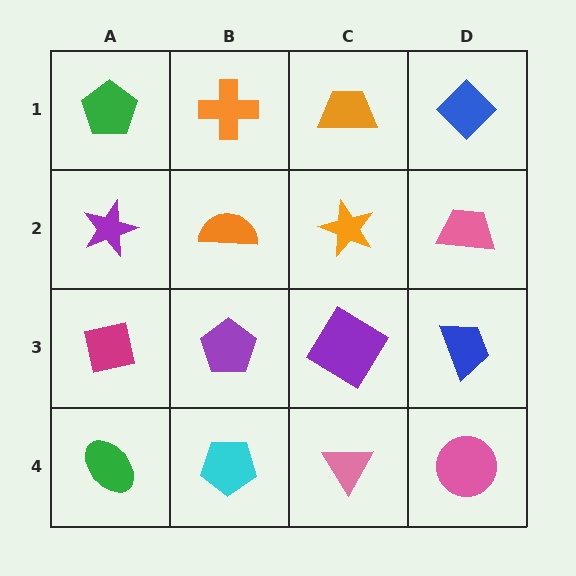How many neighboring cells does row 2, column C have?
4.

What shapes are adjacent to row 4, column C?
A purple diamond (row 3, column C), a cyan pentagon (row 4, column B), a pink circle (row 4, column D).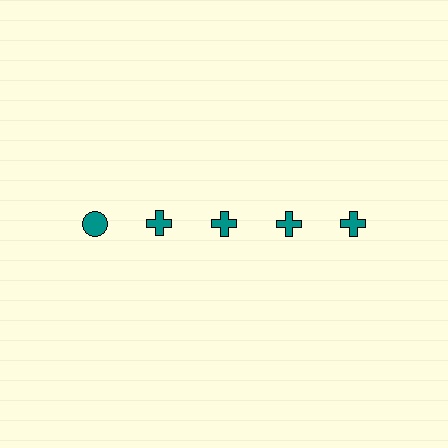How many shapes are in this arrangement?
There are 5 shapes arranged in a grid pattern.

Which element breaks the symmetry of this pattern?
The teal circle in the top row, leftmost column breaks the symmetry. All other shapes are teal crosses.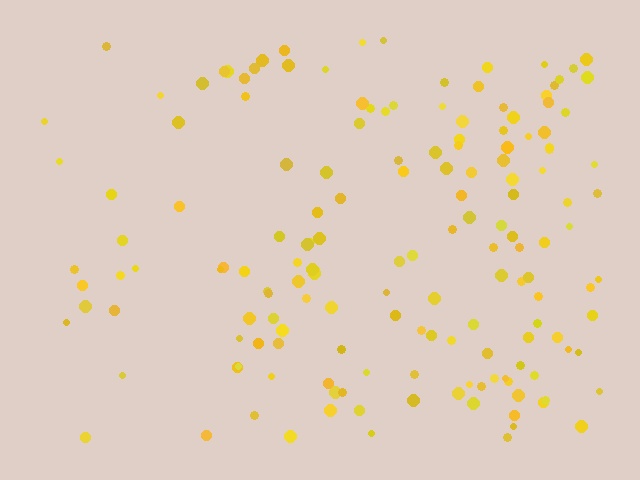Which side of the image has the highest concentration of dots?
The right.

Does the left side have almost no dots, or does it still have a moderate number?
Still a moderate number, just noticeably fewer than the right.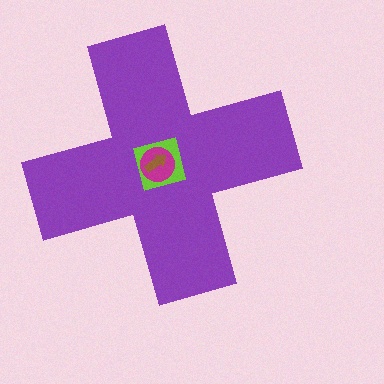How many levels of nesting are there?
4.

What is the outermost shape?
The purple cross.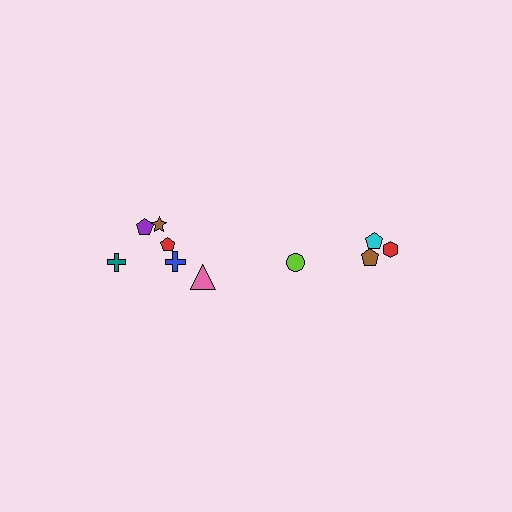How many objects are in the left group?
There are 6 objects.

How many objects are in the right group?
There are 4 objects.